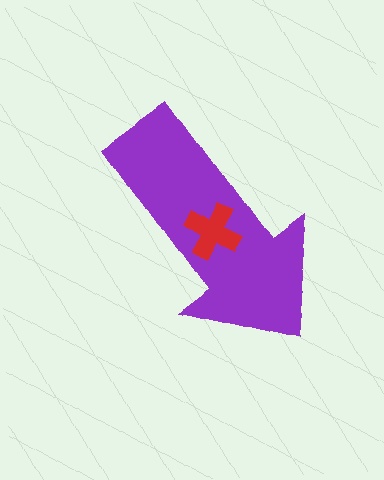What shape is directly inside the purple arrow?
The red cross.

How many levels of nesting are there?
2.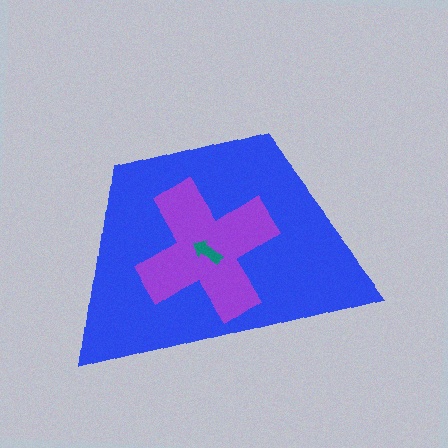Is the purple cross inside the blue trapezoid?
Yes.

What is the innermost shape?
The teal arrow.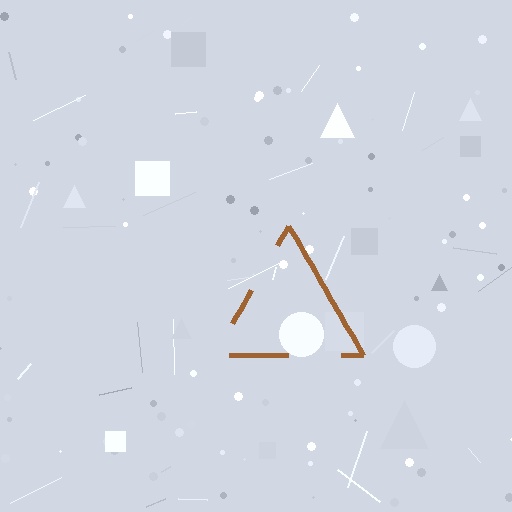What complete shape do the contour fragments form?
The contour fragments form a triangle.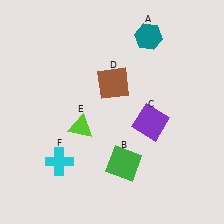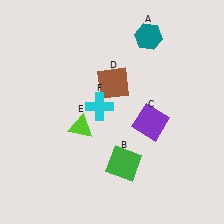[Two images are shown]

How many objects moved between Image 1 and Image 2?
1 object moved between the two images.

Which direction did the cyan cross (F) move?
The cyan cross (F) moved up.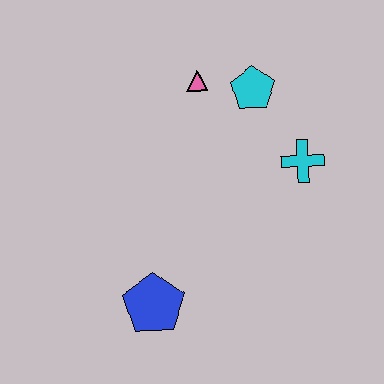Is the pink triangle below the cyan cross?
No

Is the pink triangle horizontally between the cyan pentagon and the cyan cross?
No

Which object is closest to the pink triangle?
The cyan pentagon is closest to the pink triangle.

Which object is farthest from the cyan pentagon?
The blue pentagon is farthest from the cyan pentagon.